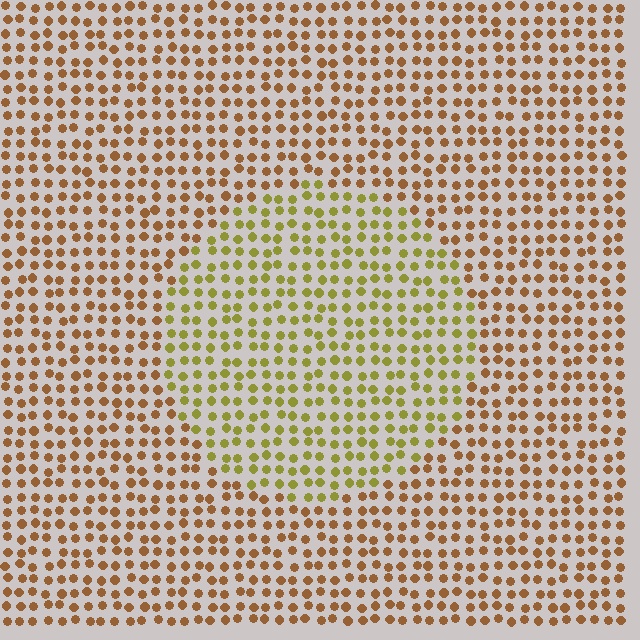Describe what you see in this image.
The image is filled with small brown elements in a uniform arrangement. A circle-shaped region is visible where the elements are tinted to a slightly different hue, forming a subtle color boundary.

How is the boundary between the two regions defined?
The boundary is defined purely by a slight shift in hue (about 38 degrees). Spacing, size, and orientation are identical on both sides.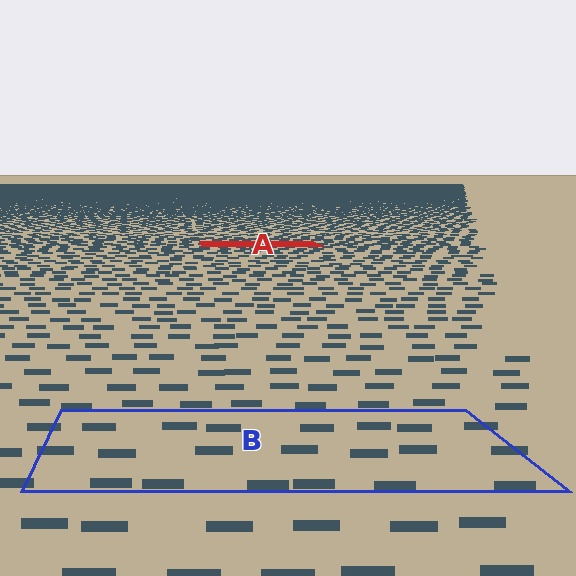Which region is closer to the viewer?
Region B is closer. The texture elements there are larger and more spread out.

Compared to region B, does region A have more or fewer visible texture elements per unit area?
Region A has more texture elements per unit area — they are packed more densely because it is farther away.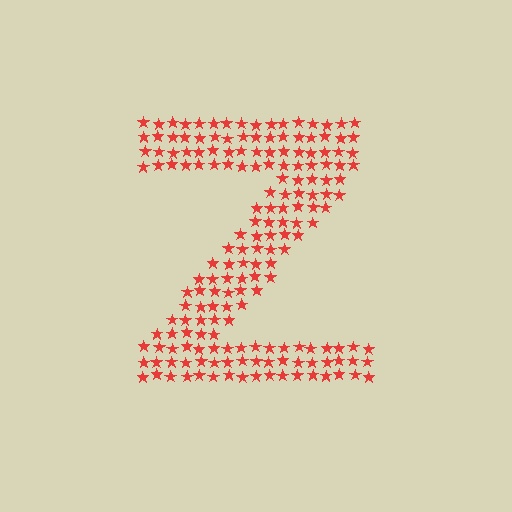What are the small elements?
The small elements are stars.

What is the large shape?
The large shape is the letter Z.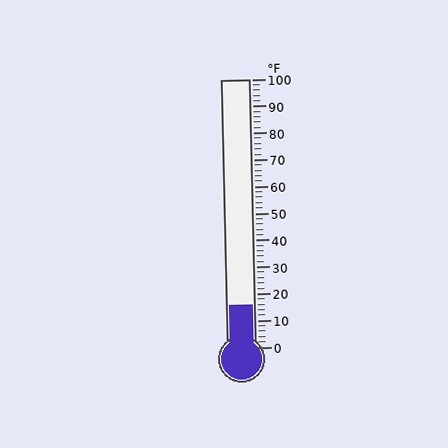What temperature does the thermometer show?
The thermometer shows approximately 16°F.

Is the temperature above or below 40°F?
The temperature is below 40°F.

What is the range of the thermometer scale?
The thermometer scale ranges from 0°F to 100°F.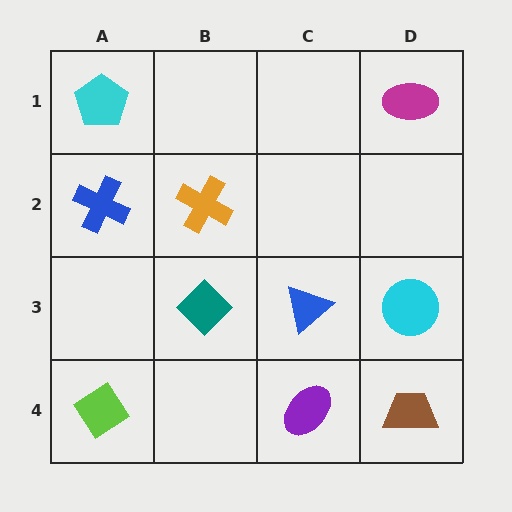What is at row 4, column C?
A purple ellipse.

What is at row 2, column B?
An orange cross.